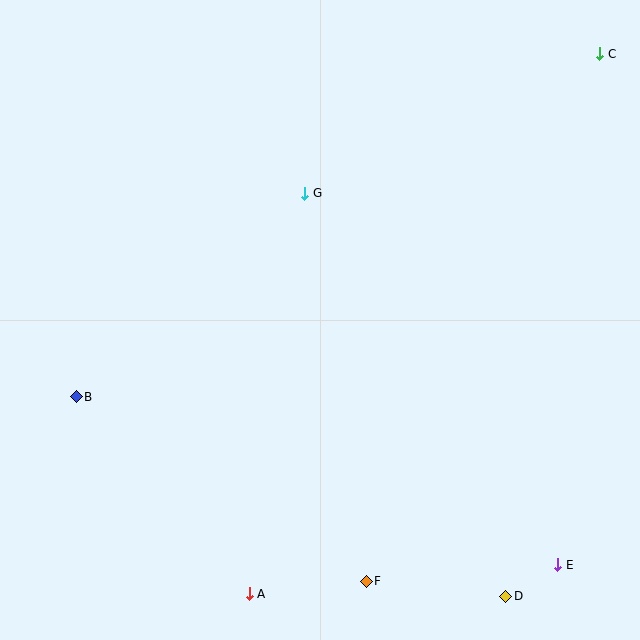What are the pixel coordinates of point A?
Point A is at (249, 594).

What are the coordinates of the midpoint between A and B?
The midpoint between A and B is at (163, 495).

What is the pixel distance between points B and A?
The distance between B and A is 262 pixels.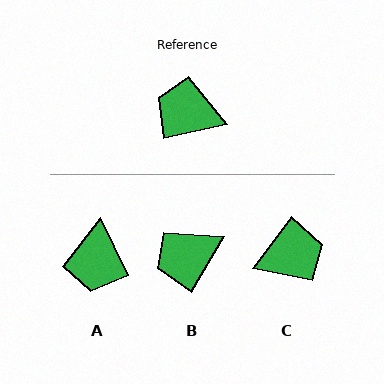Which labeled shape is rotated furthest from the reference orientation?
C, about 140 degrees away.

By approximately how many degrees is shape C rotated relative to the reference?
Approximately 140 degrees clockwise.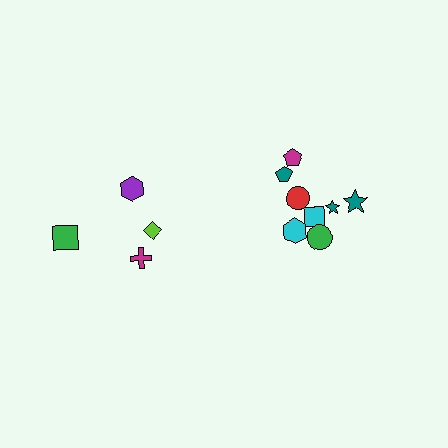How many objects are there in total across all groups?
There are 12 objects.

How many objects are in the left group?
There are 4 objects.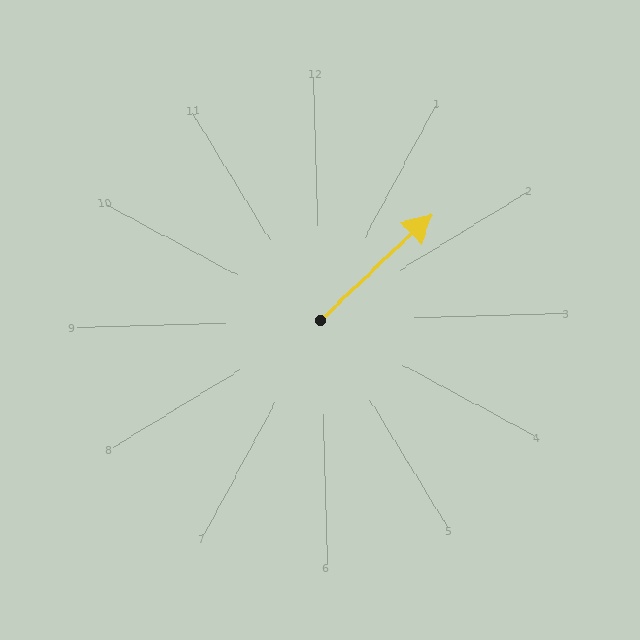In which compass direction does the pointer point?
Northeast.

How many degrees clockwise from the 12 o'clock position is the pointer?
Approximately 48 degrees.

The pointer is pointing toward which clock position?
Roughly 2 o'clock.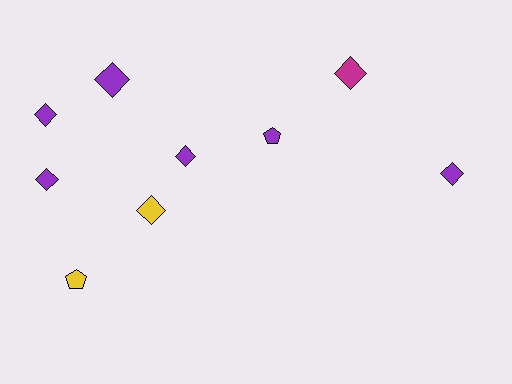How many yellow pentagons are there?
There is 1 yellow pentagon.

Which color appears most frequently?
Purple, with 6 objects.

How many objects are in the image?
There are 9 objects.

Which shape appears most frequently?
Diamond, with 7 objects.